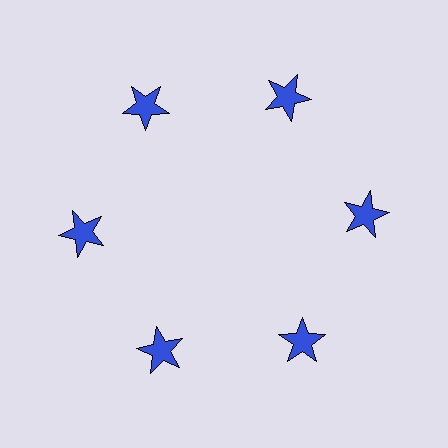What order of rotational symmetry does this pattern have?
This pattern has 6-fold rotational symmetry.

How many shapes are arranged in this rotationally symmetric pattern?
There are 6 shapes, arranged in 6 groups of 1.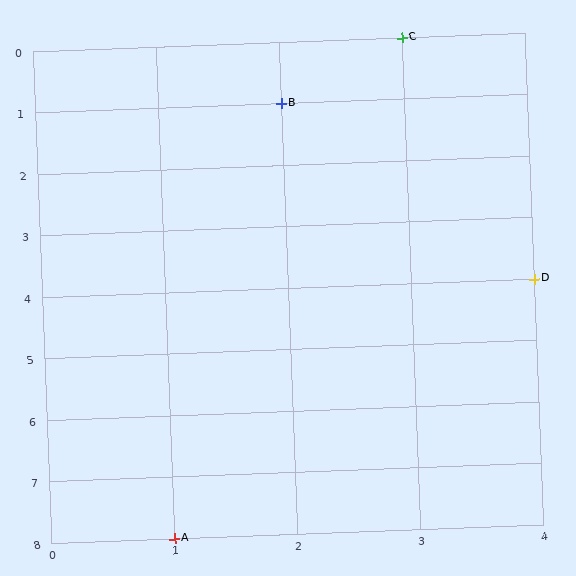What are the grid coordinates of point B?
Point B is at grid coordinates (2, 1).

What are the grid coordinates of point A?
Point A is at grid coordinates (1, 8).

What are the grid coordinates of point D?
Point D is at grid coordinates (4, 4).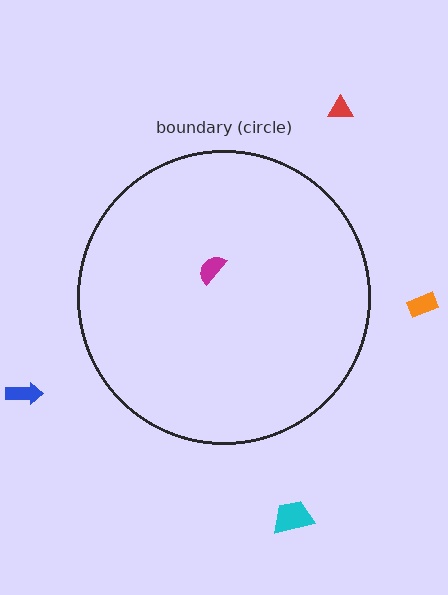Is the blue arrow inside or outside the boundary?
Outside.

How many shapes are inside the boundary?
1 inside, 4 outside.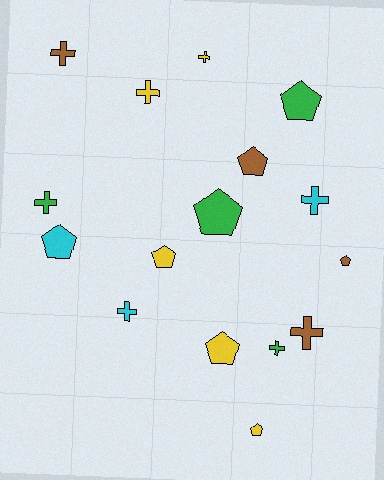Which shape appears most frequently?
Pentagon, with 8 objects.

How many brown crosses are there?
There are 2 brown crosses.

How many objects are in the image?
There are 16 objects.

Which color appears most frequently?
Yellow, with 5 objects.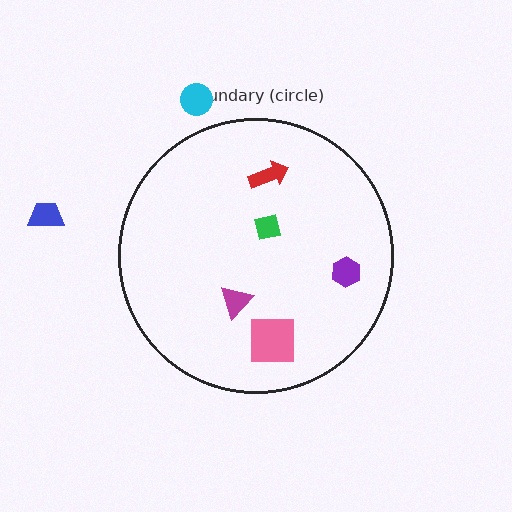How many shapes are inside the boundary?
5 inside, 2 outside.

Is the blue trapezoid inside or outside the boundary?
Outside.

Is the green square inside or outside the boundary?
Inside.